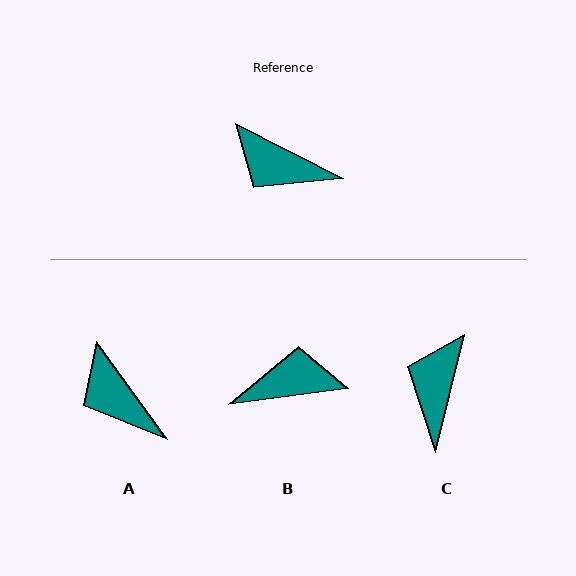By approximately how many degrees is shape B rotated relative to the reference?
Approximately 145 degrees clockwise.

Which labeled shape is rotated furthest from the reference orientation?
B, about 145 degrees away.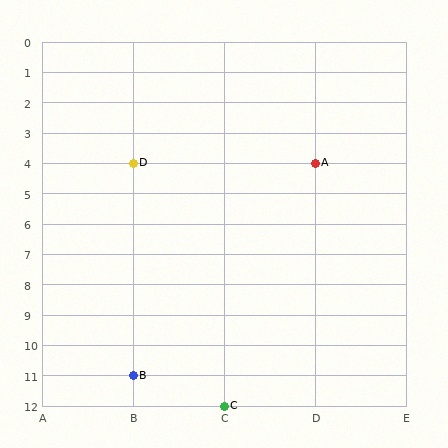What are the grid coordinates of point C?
Point C is at grid coordinates (C, 12).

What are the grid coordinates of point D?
Point D is at grid coordinates (B, 4).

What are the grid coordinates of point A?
Point A is at grid coordinates (D, 4).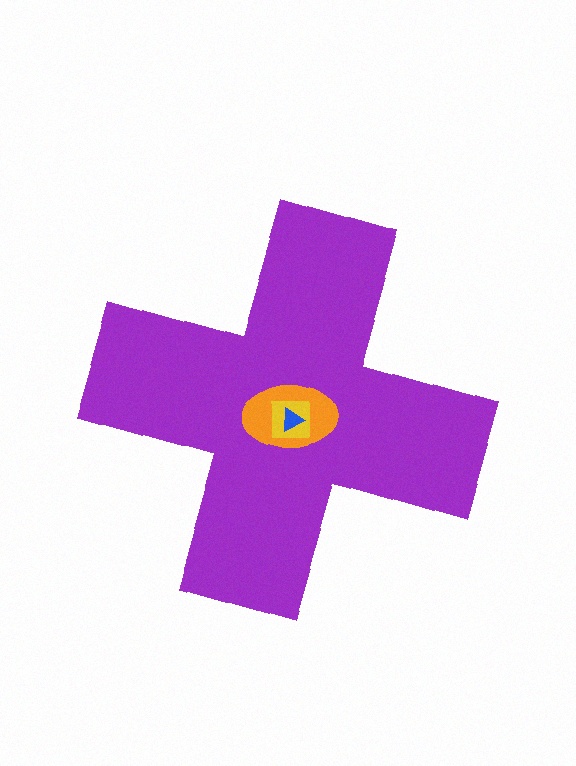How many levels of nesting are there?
4.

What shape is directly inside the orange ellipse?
The yellow square.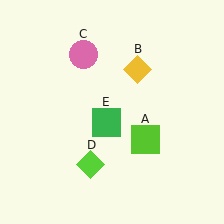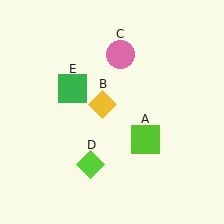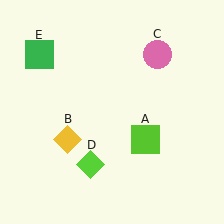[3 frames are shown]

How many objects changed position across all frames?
3 objects changed position: yellow diamond (object B), pink circle (object C), green square (object E).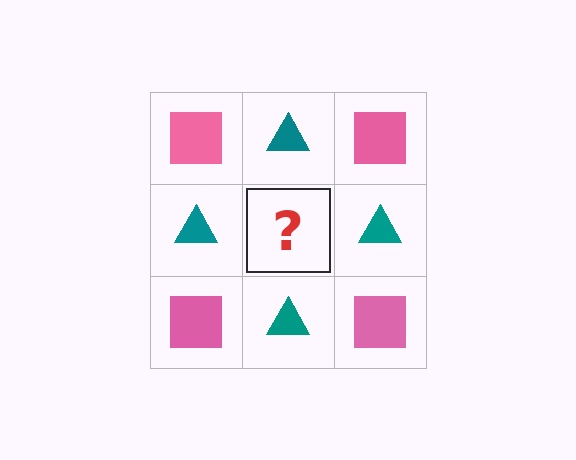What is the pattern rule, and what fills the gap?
The rule is that it alternates pink square and teal triangle in a checkerboard pattern. The gap should be filled with a pink square.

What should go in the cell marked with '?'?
The missing cell should contain a pink square.